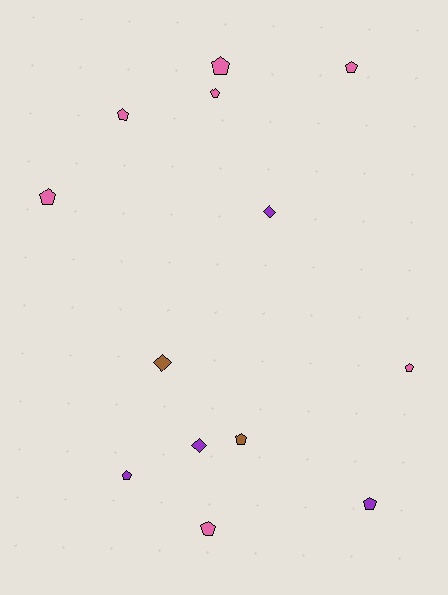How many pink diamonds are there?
There are no pink diamonds.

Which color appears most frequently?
Pink, with 7 objects.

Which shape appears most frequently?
Pentagon, with 10 objects.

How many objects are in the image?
There are 13 objects.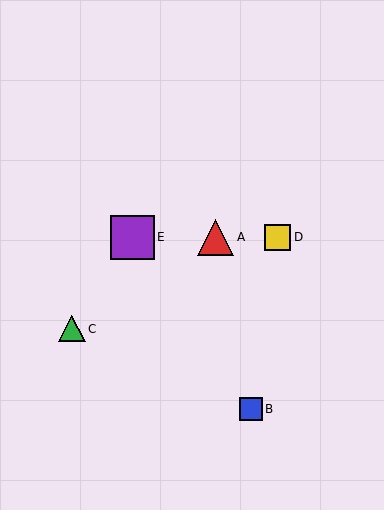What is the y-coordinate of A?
Object A is at y≈237.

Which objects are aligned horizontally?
Objects A, D, E are aligned horizontally.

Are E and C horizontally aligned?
No, E is at y≈237 and C is at y≈329.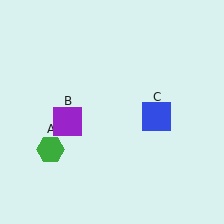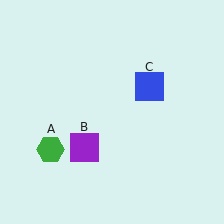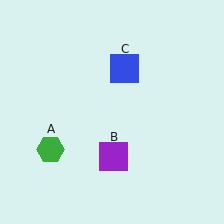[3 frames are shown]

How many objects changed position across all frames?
2 objects changed position: purple square (object B), blue square (object C).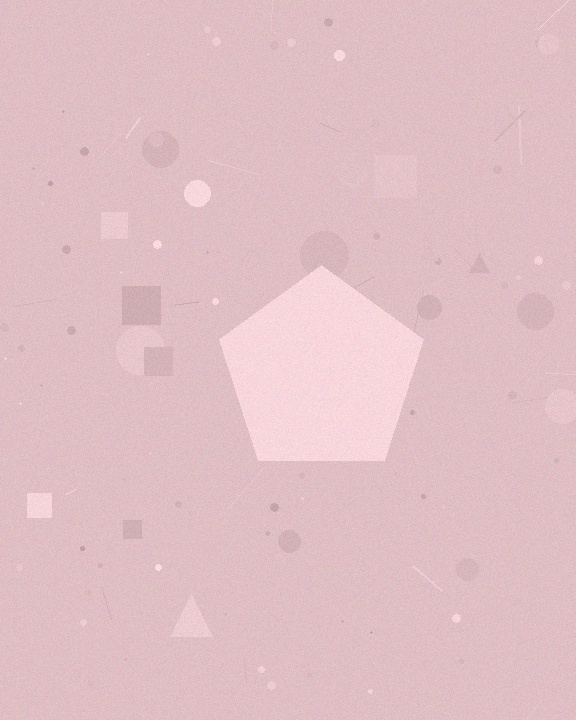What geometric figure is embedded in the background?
A pentagon is embedded in the background.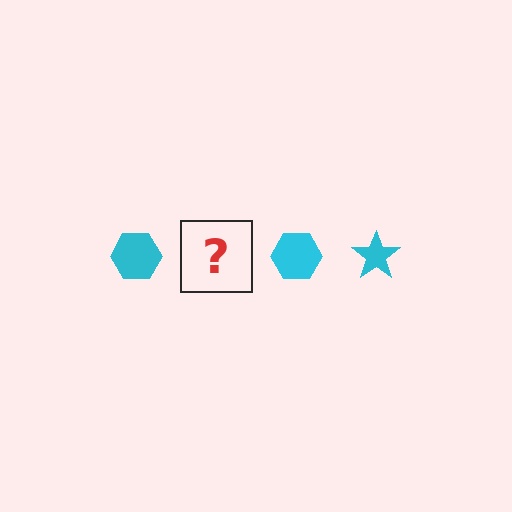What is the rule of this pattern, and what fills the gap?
The rule is that the pattern cycles through hexagon, star shapes in cyan. The gap should be filled with a cyan star.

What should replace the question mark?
The question mark should be replaced with a cyan star.